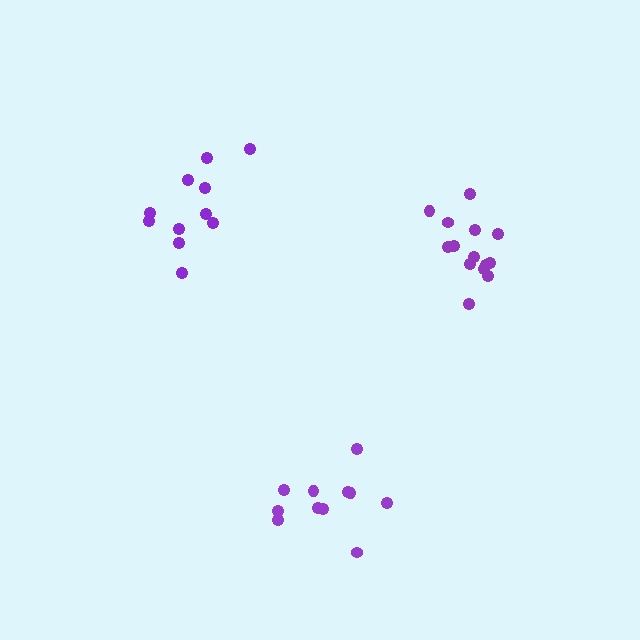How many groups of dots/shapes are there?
There are 3 groups.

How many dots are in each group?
Group 1: 11 dots, Group 2: 14 dots, Group 3: 11 dots (36 total).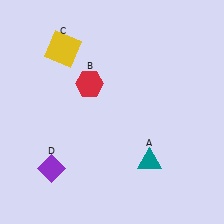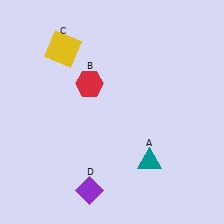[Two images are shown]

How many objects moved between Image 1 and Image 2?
1 object moved between the two images.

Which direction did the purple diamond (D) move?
The purple diamond (D) moved right.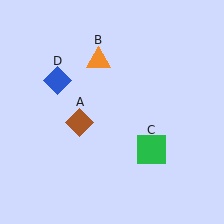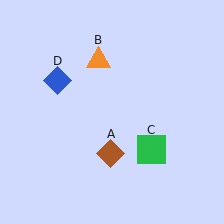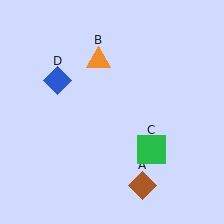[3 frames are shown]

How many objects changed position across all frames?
1 object changed position: brown diamond (object A).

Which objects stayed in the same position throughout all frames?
Orange triangle (object B) and green square (object C) and blue diamond (object D) remained stationary.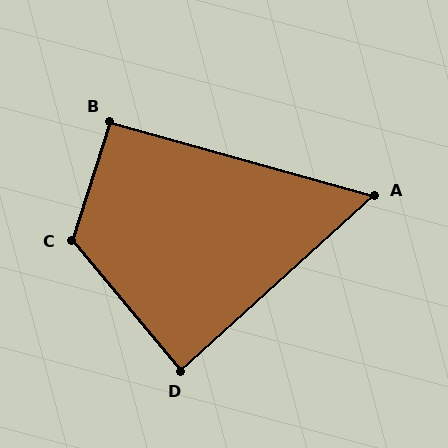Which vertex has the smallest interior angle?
A, at approximately 58 degrees.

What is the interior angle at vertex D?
Approximately 88 degrees (approximately right).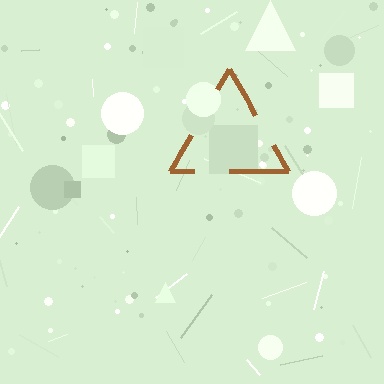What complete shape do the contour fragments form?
The contour fragments form a triangle.